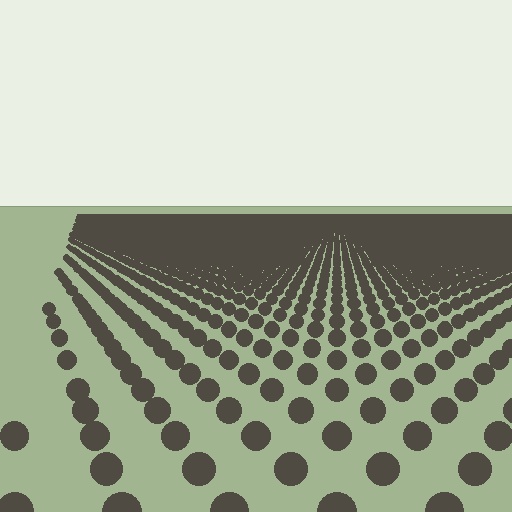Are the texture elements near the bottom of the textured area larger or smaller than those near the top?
Larger. Near the bottom, elements are closer to the viewer and appear at a bigger on-screen size.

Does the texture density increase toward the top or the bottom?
Density increases toward the top.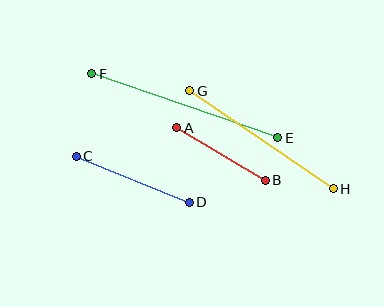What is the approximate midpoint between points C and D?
The midpoint is at approximately (133, 179) pixels.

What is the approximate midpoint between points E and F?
The midpoint is at approximately (185, 106) pixels.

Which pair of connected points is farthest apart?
Points E and F are farthest apart.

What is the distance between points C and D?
The distance is approximately 122 pixels.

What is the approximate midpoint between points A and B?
The midpoint is at approximately (221, 154) pixels.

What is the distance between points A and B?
The distance is approximately 103 pixels.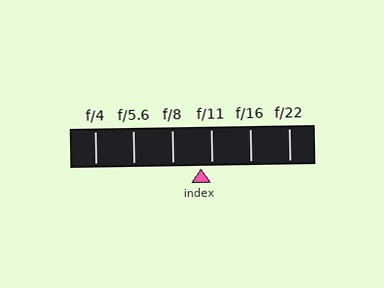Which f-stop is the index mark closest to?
The index mark is closest to f/11.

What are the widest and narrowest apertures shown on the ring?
The widest aperture shown is f/4 and the narrowest is f/22.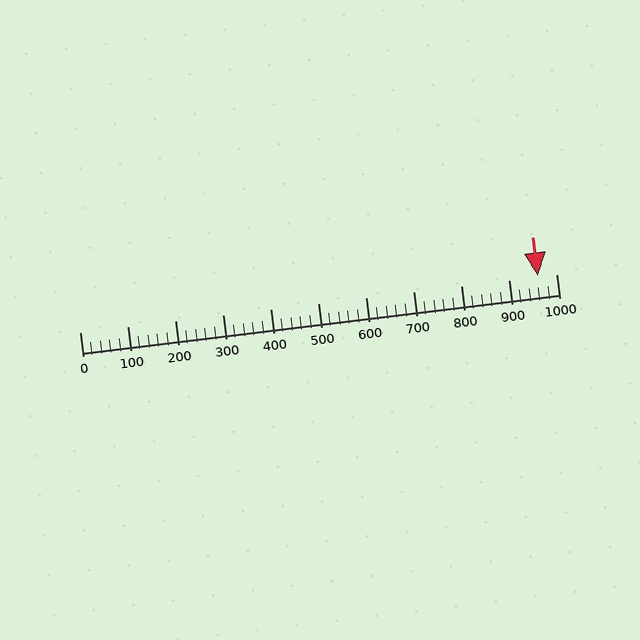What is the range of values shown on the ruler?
The ruler shows values from 0 to 1000.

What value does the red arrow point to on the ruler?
The red arrow points to approximately 962.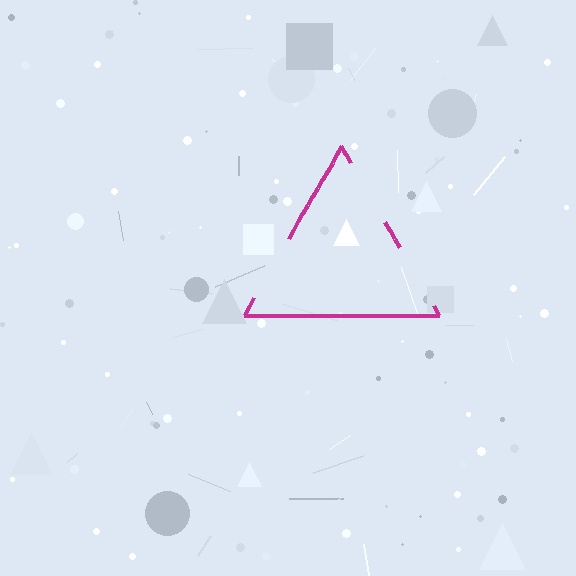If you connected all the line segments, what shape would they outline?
They would outline a triangle.